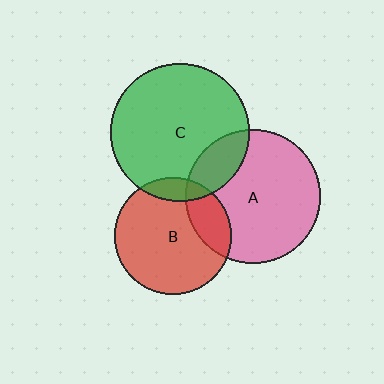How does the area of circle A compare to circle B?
Approximately 1.3 times.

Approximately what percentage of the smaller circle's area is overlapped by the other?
Approximately 20%.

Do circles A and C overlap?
Yes.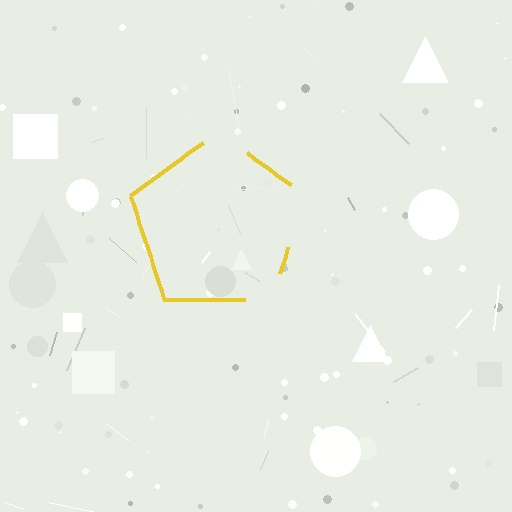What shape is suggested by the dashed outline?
The dashed outline suggests a pentagon.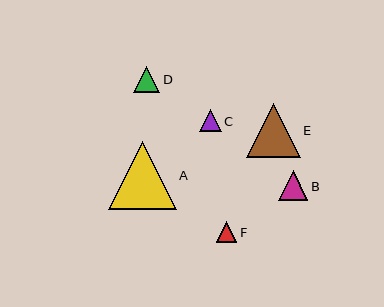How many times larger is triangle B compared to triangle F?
Triangle B is approximately 1.4 times the size of triangle F.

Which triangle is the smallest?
Triangle F is the smallest with a size of approximately 21 pixels.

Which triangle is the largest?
Triangle A is the largest with a size of approximately 68 pixels.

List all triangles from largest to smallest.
From largest to smallest: A, E, B, D, C, F.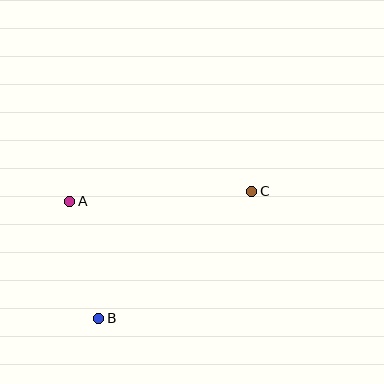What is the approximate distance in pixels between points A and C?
The distance between A and C is approximately 182 pixels.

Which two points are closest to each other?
Points A and B are closest to each other.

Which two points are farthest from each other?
Points B and C are farthest from each other.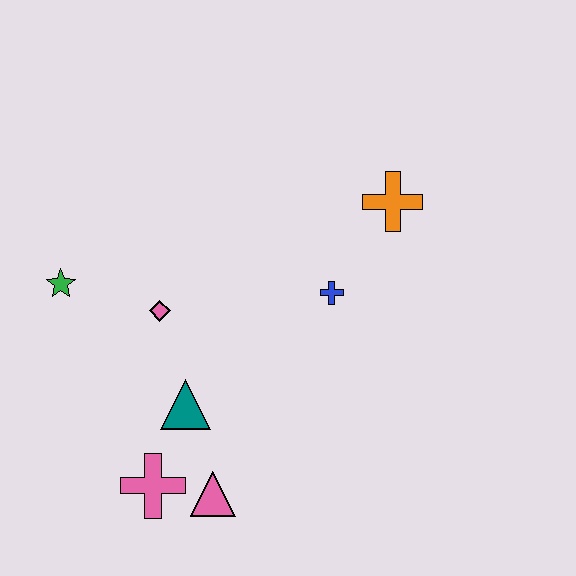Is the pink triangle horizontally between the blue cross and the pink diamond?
Yes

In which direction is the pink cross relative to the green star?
The pink cross is below the green star.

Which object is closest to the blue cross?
The orange cross is closest to the blue cross.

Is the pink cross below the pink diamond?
Yes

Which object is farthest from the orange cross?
The pink cross is farthest from the orange cross.